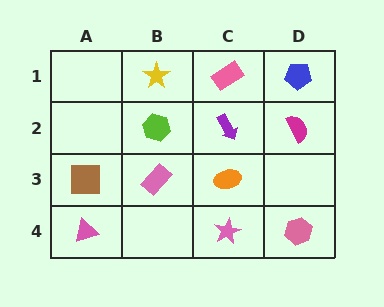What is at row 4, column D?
A pink hexagon.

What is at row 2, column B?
A lime hexagon.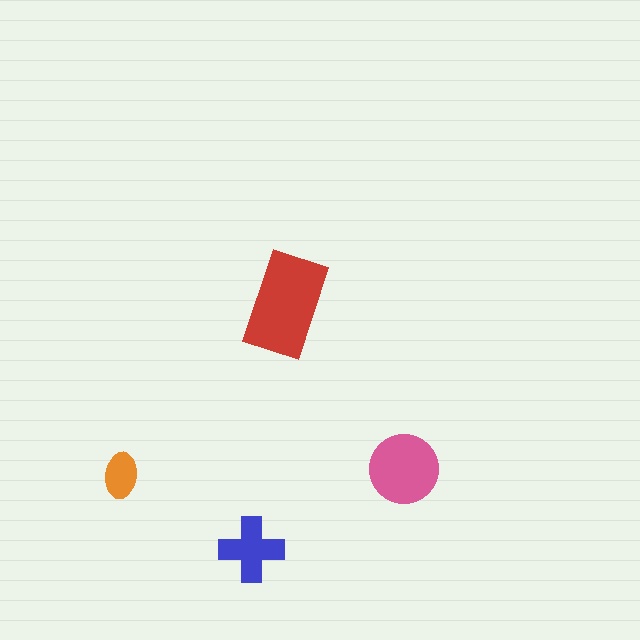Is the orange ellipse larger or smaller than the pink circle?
Smaller.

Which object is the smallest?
The orange ellipse.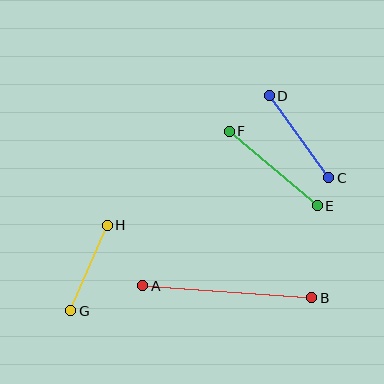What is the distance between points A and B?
The distance is approximately 169 pixels.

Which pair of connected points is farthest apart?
Points A and B are farthest apart.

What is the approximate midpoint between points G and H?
The midpoint is at approximately (89, 268) pixels.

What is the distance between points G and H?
The distance is approximately 93 pixels.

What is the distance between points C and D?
The distance is approximately 101 pixels.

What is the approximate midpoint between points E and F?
The midpoint is at approximately (273, 169) pixels.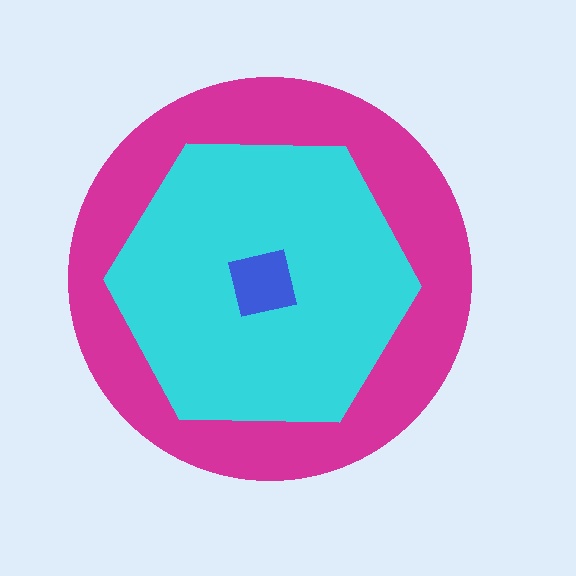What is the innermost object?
The blue square.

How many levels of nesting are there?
3.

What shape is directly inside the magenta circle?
The cyan hexagon.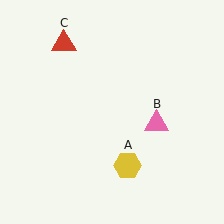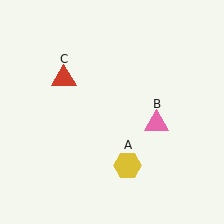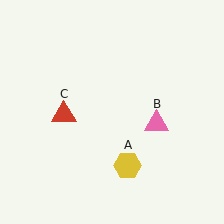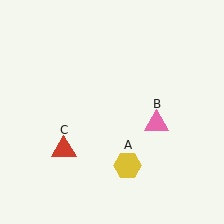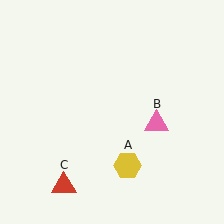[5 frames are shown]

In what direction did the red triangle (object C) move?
The red triangle (object C) moved down.